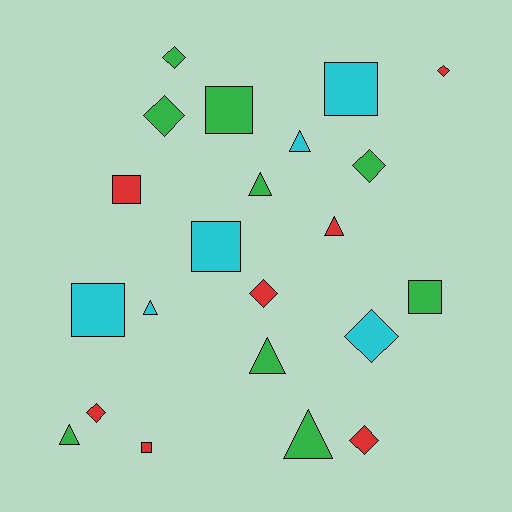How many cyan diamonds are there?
There is 1 cyan diamond.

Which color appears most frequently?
Green, with 9 objects.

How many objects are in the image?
There are 22 objects.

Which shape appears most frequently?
Diamond, with 8 objects.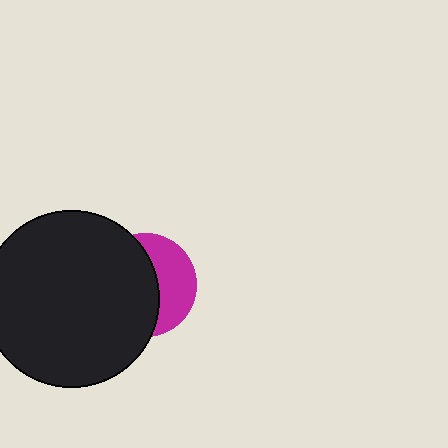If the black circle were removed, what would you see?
You would see the complete magenta circle.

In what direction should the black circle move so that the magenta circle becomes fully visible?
The black circle should move left. That is the shortest direction to clear the overlap and leave the magenta circle fully visible.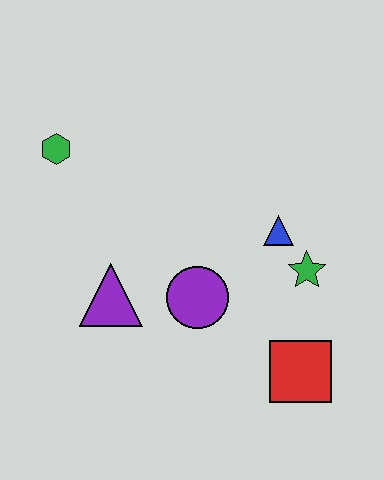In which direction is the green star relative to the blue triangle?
The green star is below the blue triangle.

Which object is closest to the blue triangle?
The green star is closest to the blue triangle.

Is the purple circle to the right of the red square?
No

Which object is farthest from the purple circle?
The green hexagon is farthest from the purple circle.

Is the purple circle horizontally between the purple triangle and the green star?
Yes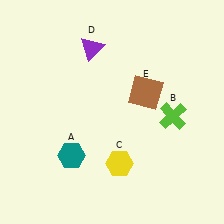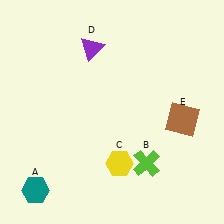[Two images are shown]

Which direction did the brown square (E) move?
The brown square (E) moved right.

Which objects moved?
The objects that moved are: the teal hexagon (A), the lime cross (B), the brown square (E).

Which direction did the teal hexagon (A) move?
The teal hexagon (A) moved left.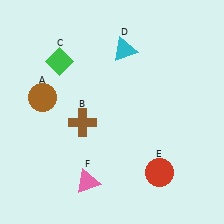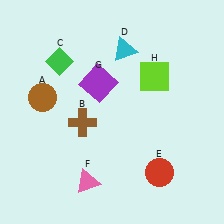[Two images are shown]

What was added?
A purple square (G), a lime square (H) were added in Image 2.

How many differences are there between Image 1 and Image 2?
There are 2 differences between the two images.